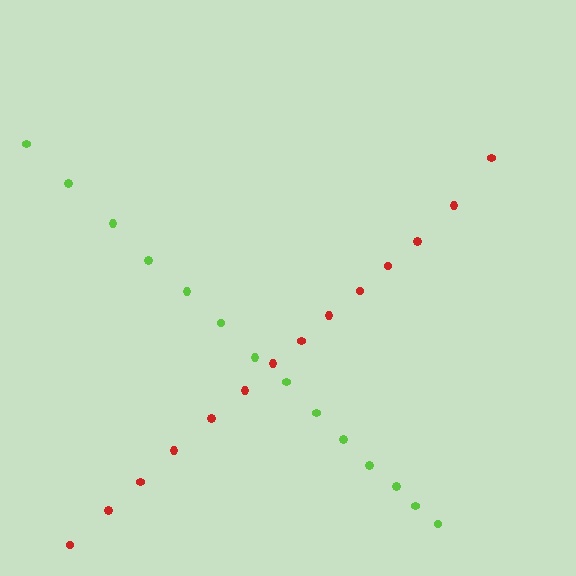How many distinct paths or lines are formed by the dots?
There are 2 distinct paths.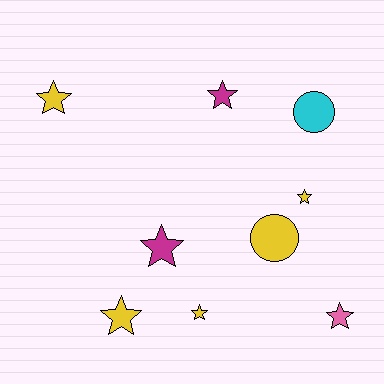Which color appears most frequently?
Yellow, with 5 objects.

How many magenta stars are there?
There are 2 magenta stars.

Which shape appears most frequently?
Star, with 7 objects.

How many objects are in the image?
There are 9 objects.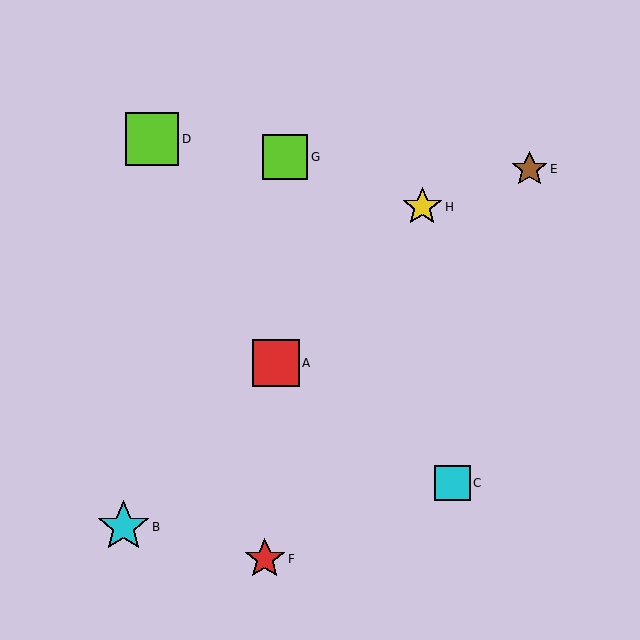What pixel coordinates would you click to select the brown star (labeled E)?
Click at (529, 169) to select the brown star E.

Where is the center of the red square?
The center of the red square is at (276, 363).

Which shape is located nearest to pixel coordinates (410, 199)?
The yellow star (labeled H) at (422, 207) is nearest to that location.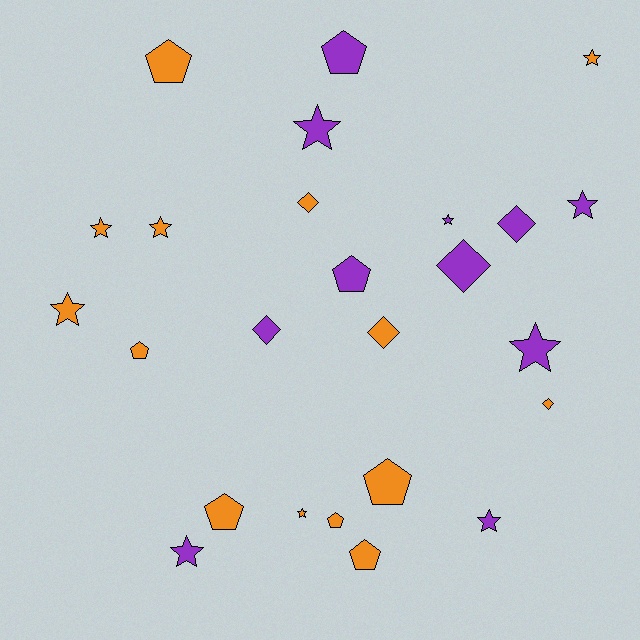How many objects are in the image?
There are 25 objects.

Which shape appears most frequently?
Star, with 11 objects.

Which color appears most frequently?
Orange, with 14 objects.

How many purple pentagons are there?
There are 2 purple pentagons.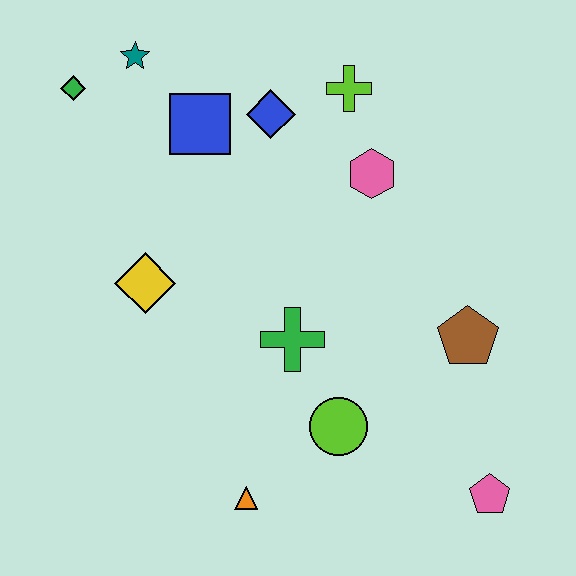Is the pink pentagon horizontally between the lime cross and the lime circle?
No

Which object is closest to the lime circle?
The green cross is closest to the lime circle.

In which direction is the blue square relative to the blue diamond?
The blue square is to the left of the blue diamond.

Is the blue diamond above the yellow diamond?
Yes